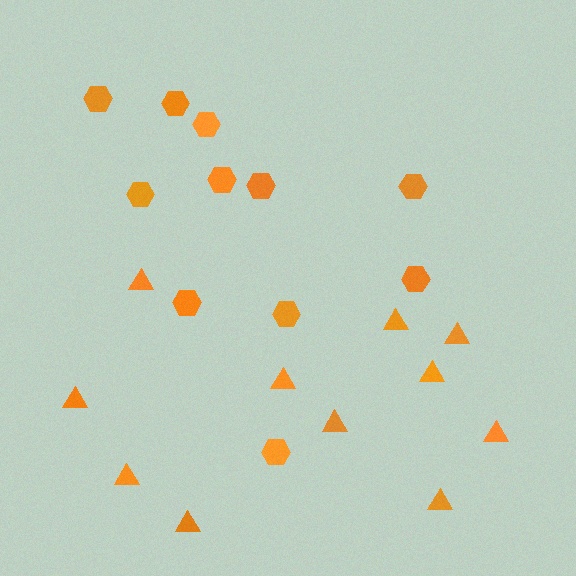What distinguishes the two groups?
There are 2 groups: one group of hexagons (11) and one group of triangles (11).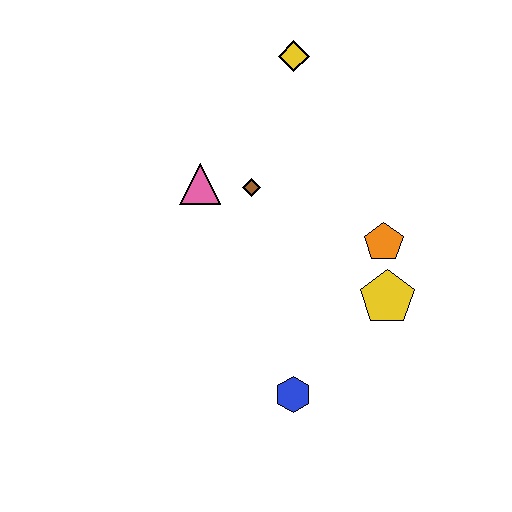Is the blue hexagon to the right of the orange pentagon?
No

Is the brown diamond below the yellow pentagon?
No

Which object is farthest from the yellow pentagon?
The yellow diamond is farthest from the yellow pentagon.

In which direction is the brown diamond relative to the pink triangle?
The brown diamond is to the right of the pink triangle.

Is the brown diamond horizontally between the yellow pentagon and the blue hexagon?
No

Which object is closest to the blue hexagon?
The yellow pentagon is closest to the blue hexagon.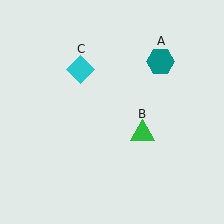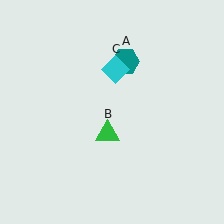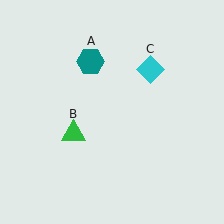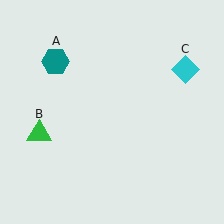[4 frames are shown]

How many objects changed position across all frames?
3 objects changed position: teal hexagon (object A), green triangle (object B), cyan diamond (object C).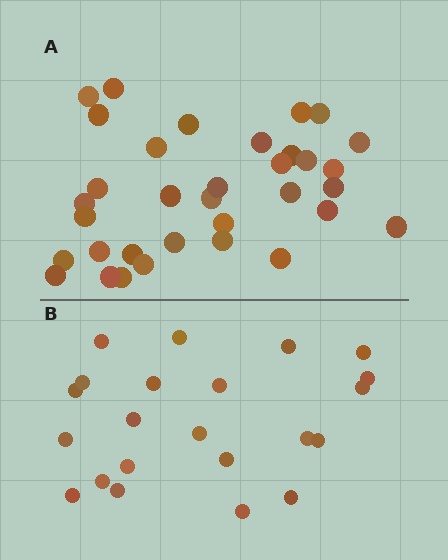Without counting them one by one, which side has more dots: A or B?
Region A (the top region) has more dots.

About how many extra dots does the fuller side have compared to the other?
Region A has roughly 12 or so more dots than region B.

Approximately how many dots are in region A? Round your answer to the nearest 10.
About 30 dots. (The exact count is 34, which rounds to 30.)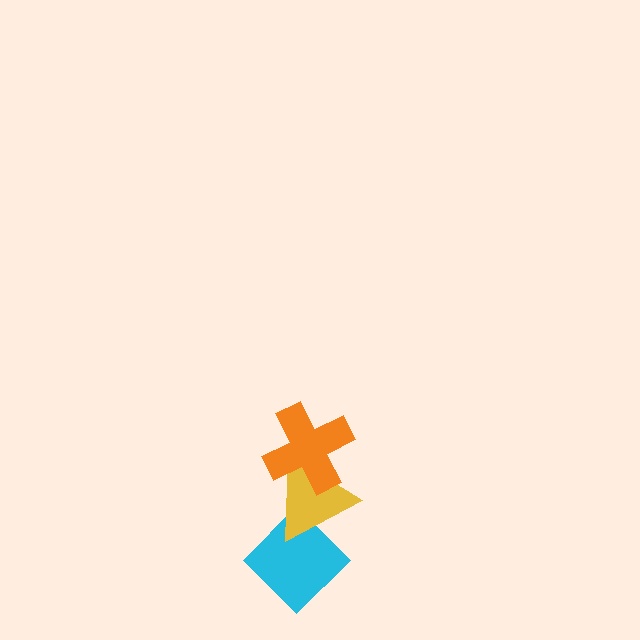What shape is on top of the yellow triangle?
The orange cross is on top of the yellow triangle.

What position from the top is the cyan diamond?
The cyan diamond is 3rd from the top.